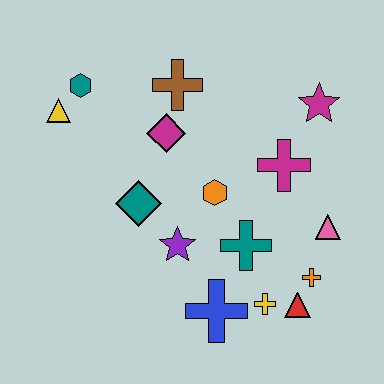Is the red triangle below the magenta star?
Yes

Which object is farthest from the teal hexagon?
The red triangle is farthest from the teal hexagon.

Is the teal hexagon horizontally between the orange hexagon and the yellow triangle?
Yes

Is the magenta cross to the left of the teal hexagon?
No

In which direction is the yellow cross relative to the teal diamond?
The yellow cross is to the right of the teal diamond.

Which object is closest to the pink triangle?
The orange cross is closest to the pink triangle.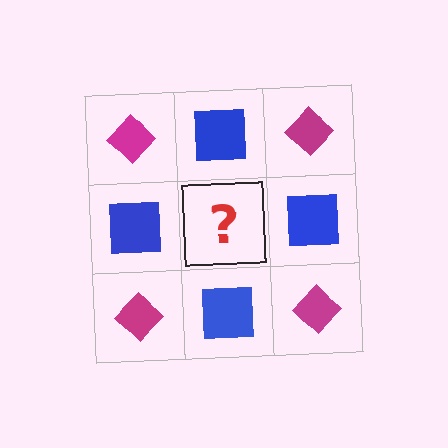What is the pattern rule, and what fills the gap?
The rule is that it alternates magenta diamond and blue square in a checkerboard pattern. The gap should be filled with a magenta diamond.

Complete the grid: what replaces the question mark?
The question mark should be replaced with a magenta diamond.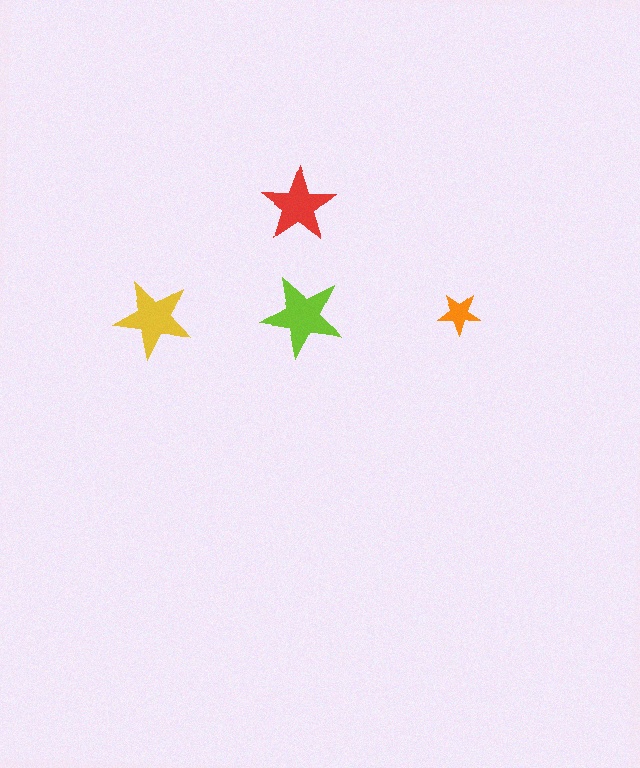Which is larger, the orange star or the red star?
The red one.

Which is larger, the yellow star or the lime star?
The lime one.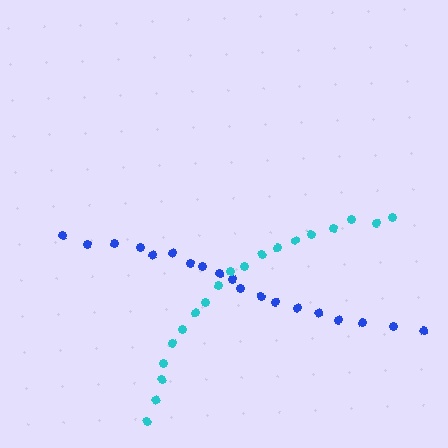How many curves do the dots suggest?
There are 2 distinct paths.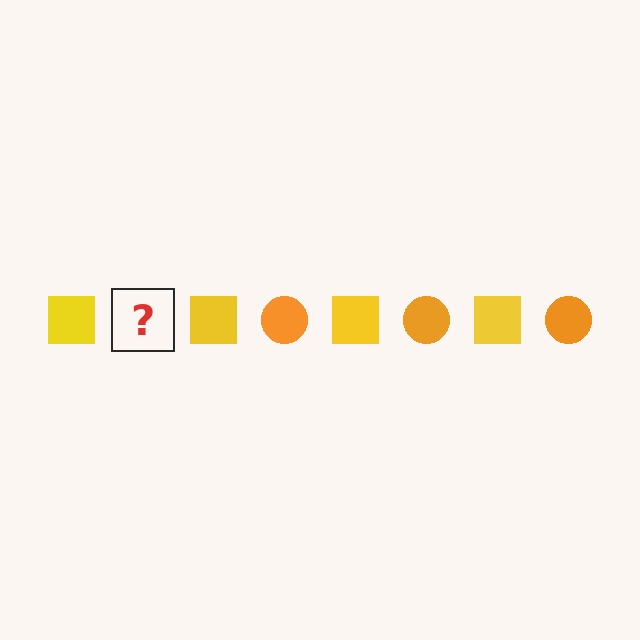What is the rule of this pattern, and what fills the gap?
The rule is that the pattern alternates between yellow square and orange circle. The gap should be filled with an orange circle.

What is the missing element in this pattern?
The missing element is an orange circle.